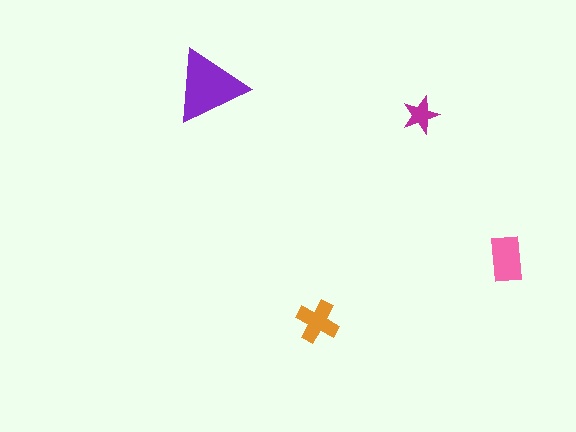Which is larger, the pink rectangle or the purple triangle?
The purple triangle.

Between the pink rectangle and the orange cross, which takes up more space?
The pink rectangle.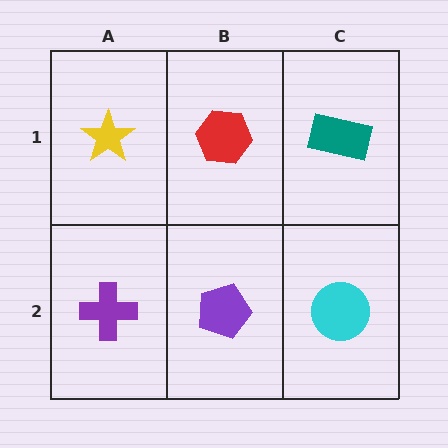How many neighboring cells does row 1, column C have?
2.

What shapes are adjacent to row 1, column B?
A purple pentagon (row 2, column B), a yellow star (row 1, column A), a teal rectangle (row 1, column C).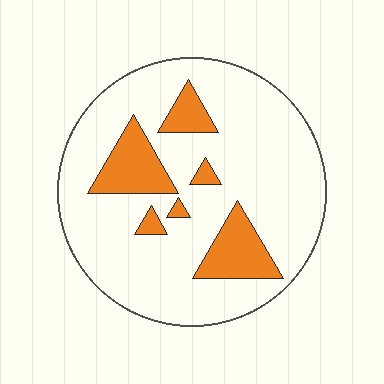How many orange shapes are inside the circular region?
6.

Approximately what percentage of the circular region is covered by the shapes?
Approximately 20%.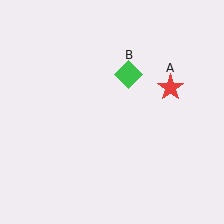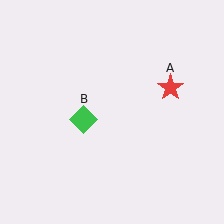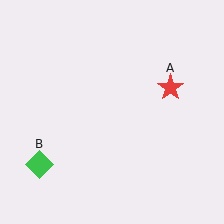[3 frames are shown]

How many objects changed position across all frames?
1 object changed position: green diamond (object B).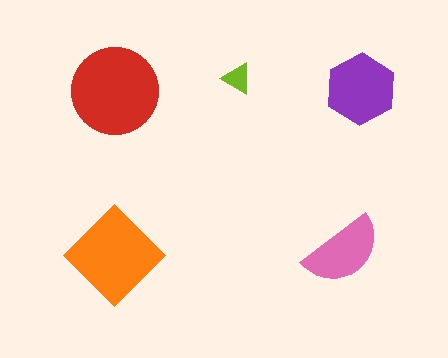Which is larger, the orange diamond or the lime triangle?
The orange diamond.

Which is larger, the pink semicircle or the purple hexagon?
The purple hexagon.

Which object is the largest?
The red circle.